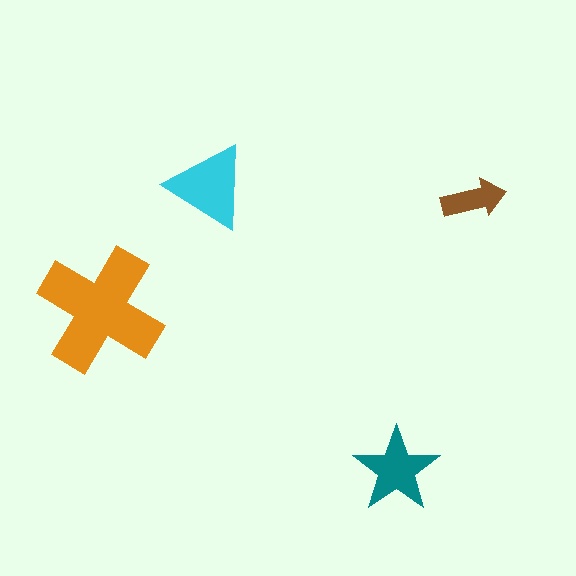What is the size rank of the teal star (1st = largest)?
3rd.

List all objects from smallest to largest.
The brown arrow, the teal star, the cyan triangle, the orange cross.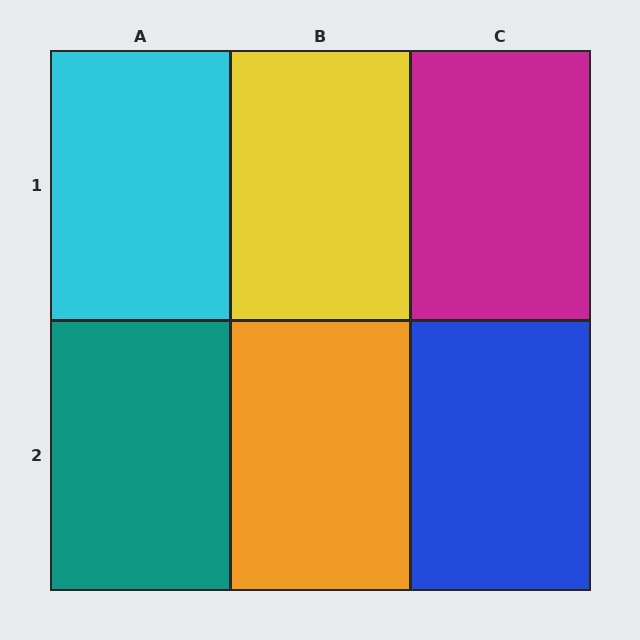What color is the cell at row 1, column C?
Magenta.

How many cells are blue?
1 cell is blue.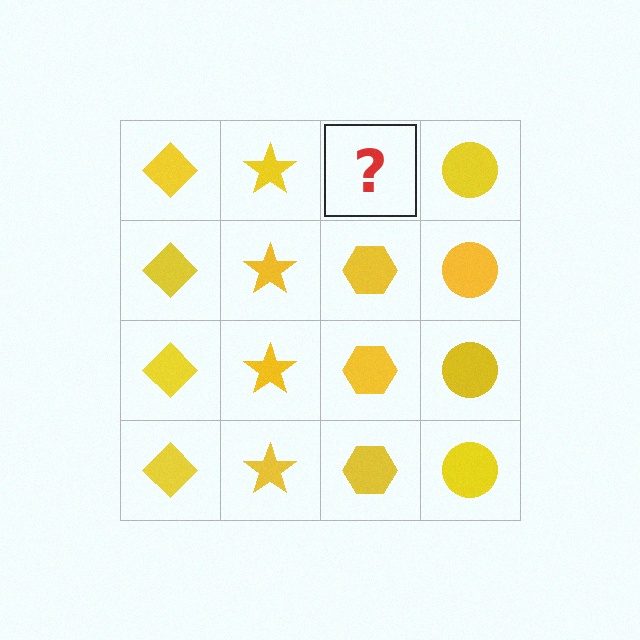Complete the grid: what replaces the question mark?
The question mark should be replaced with a yellow hexagon.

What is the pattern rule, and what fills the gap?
The rule is that each column has a consistent shape. The gap should be filled with a yellow hexagon.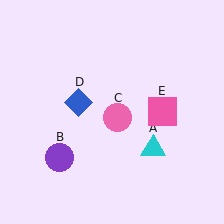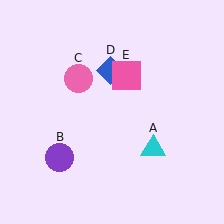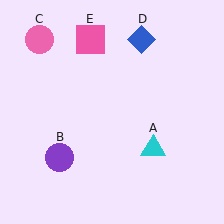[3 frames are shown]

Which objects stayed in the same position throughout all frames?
Cyan triangle (object A) and purple circle (object B) remained stationary.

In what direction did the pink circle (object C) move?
The pink circle (object C) moved up and to the left.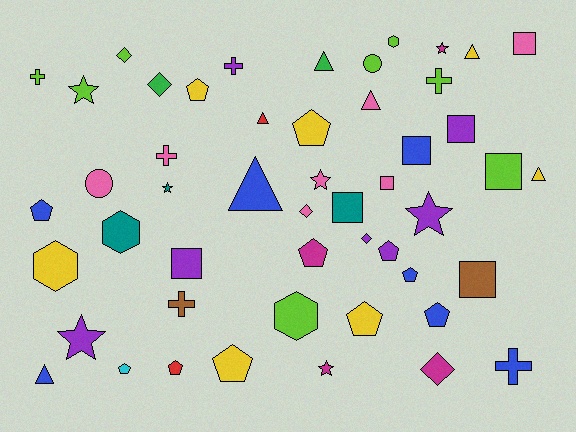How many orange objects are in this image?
There are no orange objects.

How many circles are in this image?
There are 2 circles.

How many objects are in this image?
There are 50 objects.